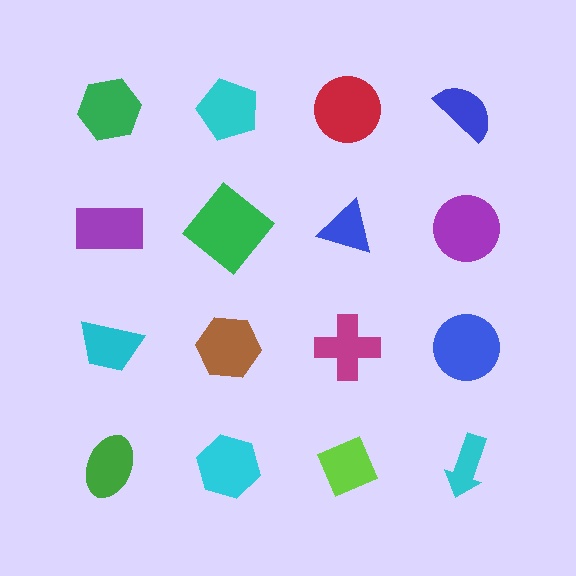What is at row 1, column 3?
A red circle.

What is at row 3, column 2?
A brown hexagon.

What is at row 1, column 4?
A blue semicircle.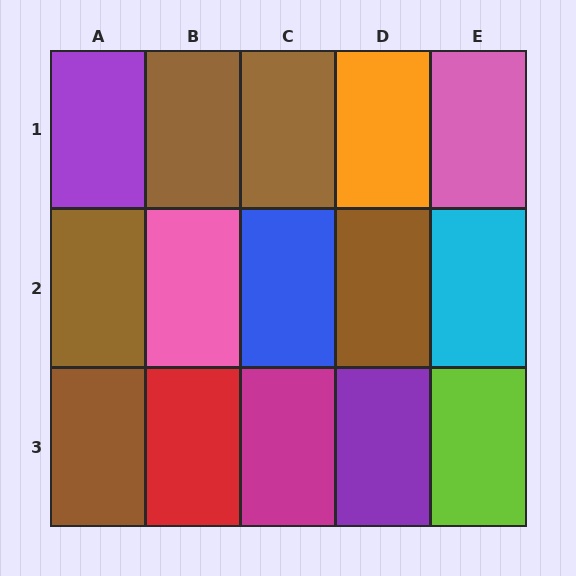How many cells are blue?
1 cell is blue.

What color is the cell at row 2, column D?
Brown.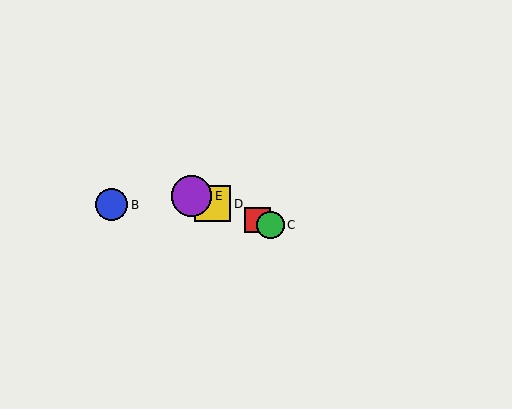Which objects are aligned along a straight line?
Objects A, C, D, E are aligned along a straight line.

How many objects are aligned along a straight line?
4 objects (A, C, D, E) are aligned along a straight line.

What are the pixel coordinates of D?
Object D is at (213, 204).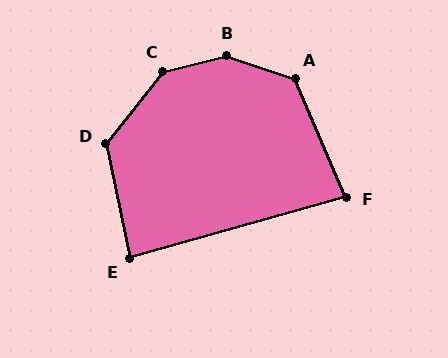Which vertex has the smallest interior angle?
F, at approximately 83 degrees.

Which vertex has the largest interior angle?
B, at approximately 147 degrees.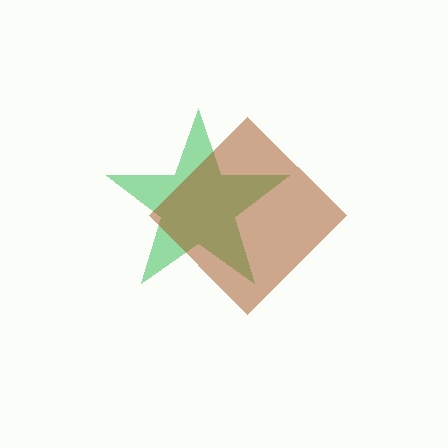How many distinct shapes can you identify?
There are 2 distinct shapes: a green star, a brown diamond.